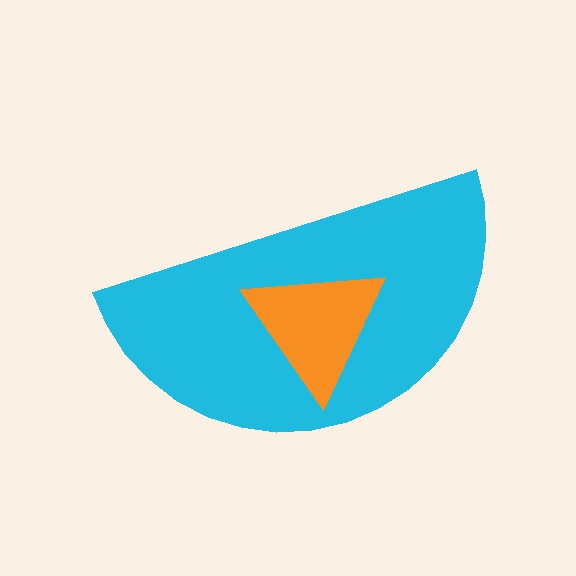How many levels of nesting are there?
2.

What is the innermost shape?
The orange triangle.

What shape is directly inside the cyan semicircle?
The orange triangle.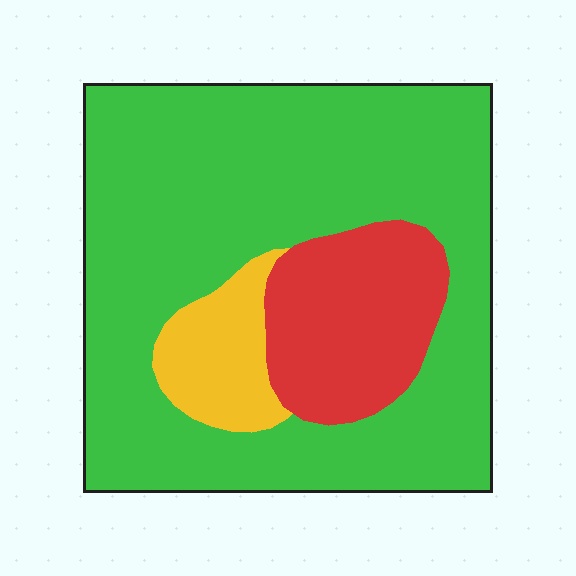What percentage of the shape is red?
Red covers around 20% of the shape.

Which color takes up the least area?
Yellow, at roughly 10%.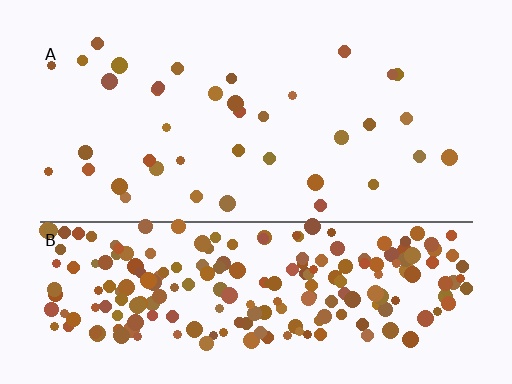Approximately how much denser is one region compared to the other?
Approximately 5.9× — region B over region A.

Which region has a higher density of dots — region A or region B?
B (the bottom).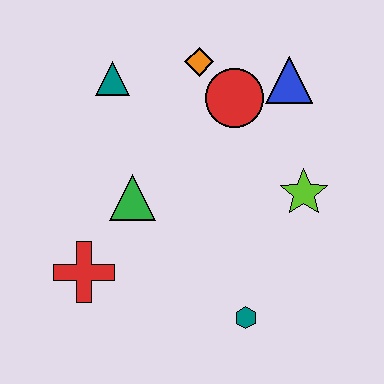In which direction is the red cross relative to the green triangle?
The red cross is below the green triangle.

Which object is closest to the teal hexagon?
The lime star is closest to the teal hexagon.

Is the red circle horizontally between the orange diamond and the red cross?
No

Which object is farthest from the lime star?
The red cross is farthest from the lime star.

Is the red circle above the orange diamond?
No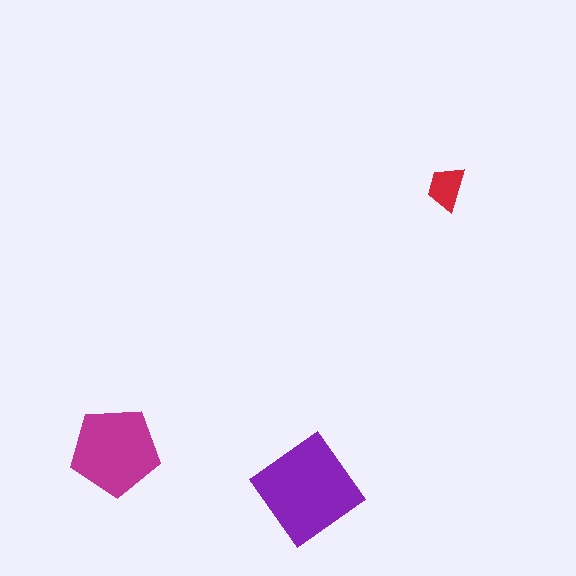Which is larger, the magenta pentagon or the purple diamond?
The purple diamond.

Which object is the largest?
The purple diamond.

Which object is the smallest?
The red trapezoid.